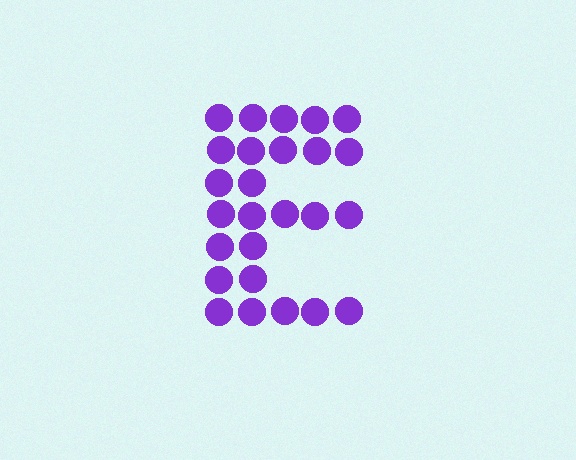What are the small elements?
The small elements are circles.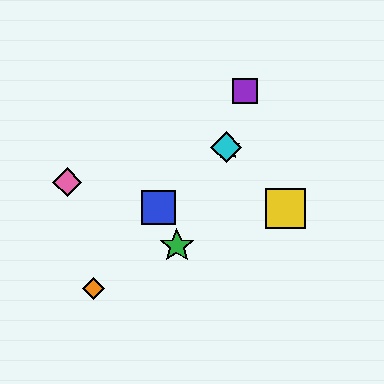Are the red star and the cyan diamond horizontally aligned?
Yes, both are at y≈147.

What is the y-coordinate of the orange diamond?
The orange diamond is at y≈288.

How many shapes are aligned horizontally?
2 shapes (the red star, the cyan diamond) are aligned horizontally.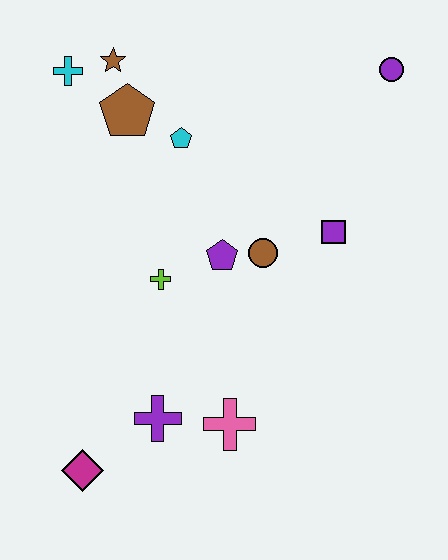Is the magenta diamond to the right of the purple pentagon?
No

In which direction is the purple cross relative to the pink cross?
The purple cross is to the left of the pink cross.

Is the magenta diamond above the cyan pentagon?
No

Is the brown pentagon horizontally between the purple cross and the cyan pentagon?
No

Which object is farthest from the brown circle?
The magenta diamond is farthest from the brown circle.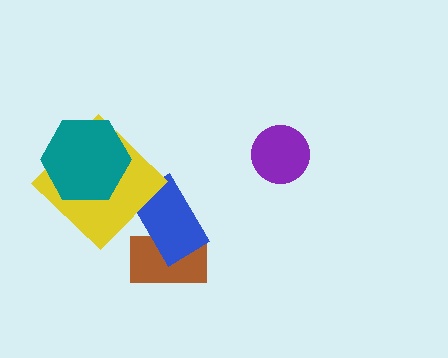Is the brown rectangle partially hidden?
Yes, it is partially covered by another shape.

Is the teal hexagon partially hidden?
No, no other shape covers it.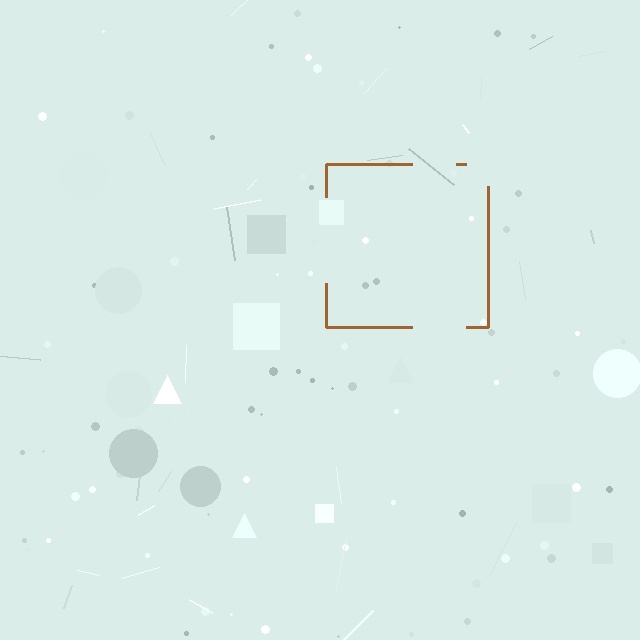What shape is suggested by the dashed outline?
The dashed outline suggests a square.